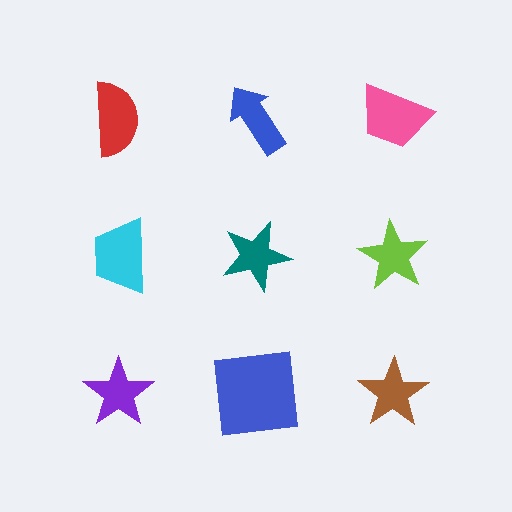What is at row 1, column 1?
A red semicircle.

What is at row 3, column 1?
A purple star.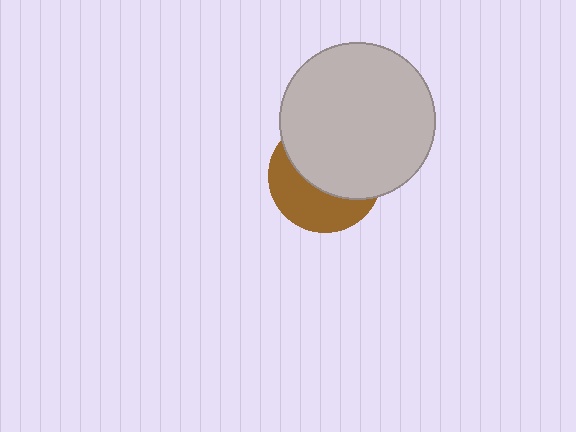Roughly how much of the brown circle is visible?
A small part of it is visible (roughly 42%).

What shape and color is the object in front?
The object in front is a light gray circle.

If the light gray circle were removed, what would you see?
You would see the complete brown circle.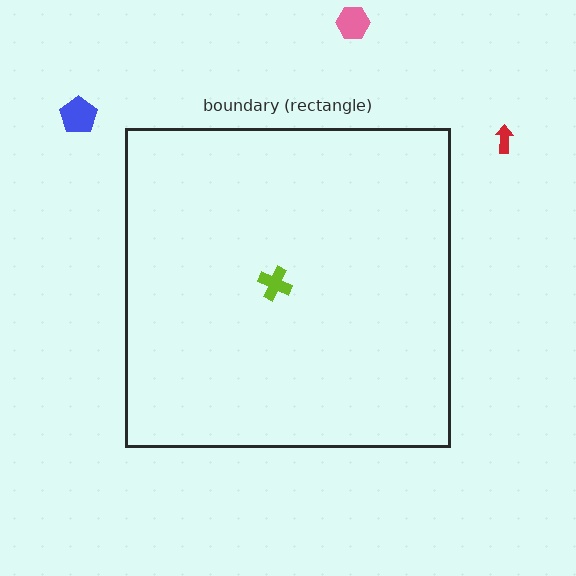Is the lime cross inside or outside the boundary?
Inside.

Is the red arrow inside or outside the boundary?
Outside.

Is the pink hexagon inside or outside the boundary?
Outside.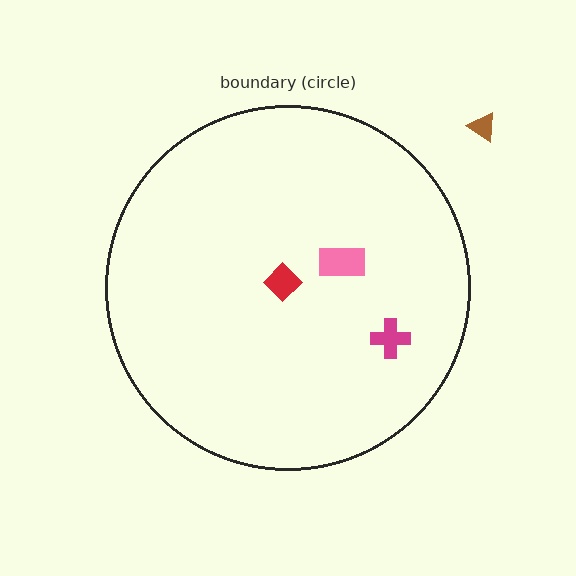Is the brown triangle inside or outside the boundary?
Outside.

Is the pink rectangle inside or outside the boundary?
Inside.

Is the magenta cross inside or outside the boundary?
Inside.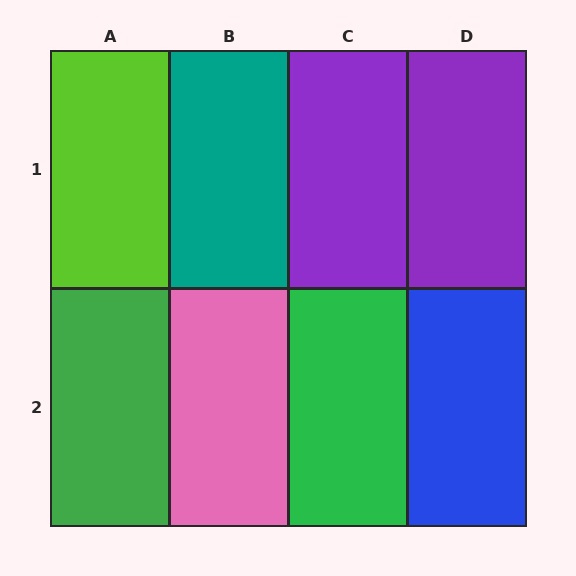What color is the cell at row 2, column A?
Green.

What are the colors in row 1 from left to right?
Lime, teal, purple, purple.